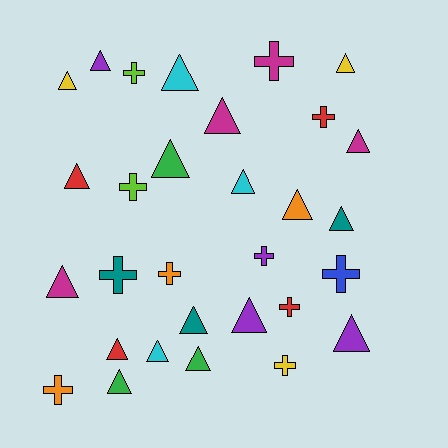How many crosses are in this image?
There are 11 crosses.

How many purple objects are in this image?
There are 4 purple objects.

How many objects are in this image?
There are 30 objects.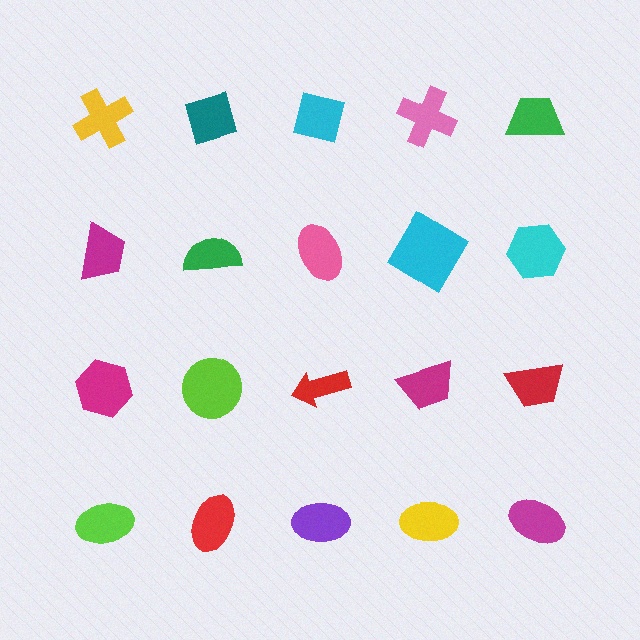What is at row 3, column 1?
A magenta hexagon.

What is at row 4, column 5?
A magenta ellipse.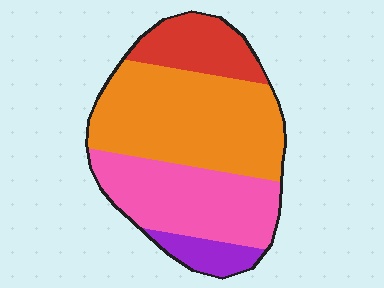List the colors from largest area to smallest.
From largest to smallest: orange, pink, red, purple.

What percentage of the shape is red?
Red takes up about one sixth (1/6) of the shape.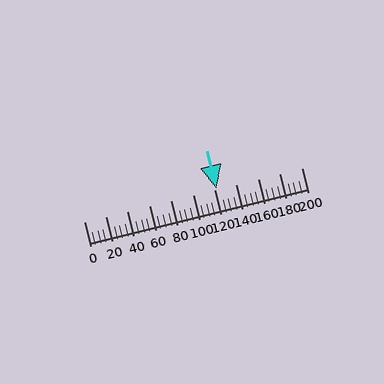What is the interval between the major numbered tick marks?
The major tick marks are spaced 20 units apart.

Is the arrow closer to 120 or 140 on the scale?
The arrow is closer to 120.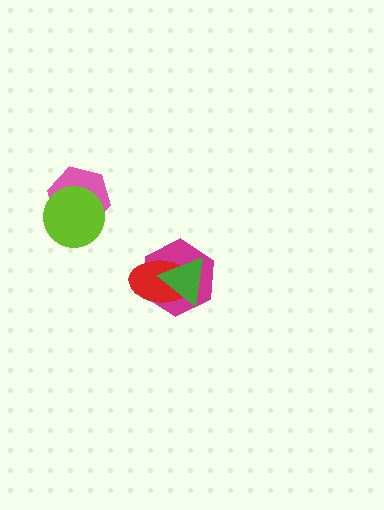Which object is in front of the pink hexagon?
The lime circle is in front of the pink hexagon.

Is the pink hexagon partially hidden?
Yes, it is partially covered by another shape.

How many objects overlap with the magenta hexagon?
2 objects overlap with the magenta hexagon.